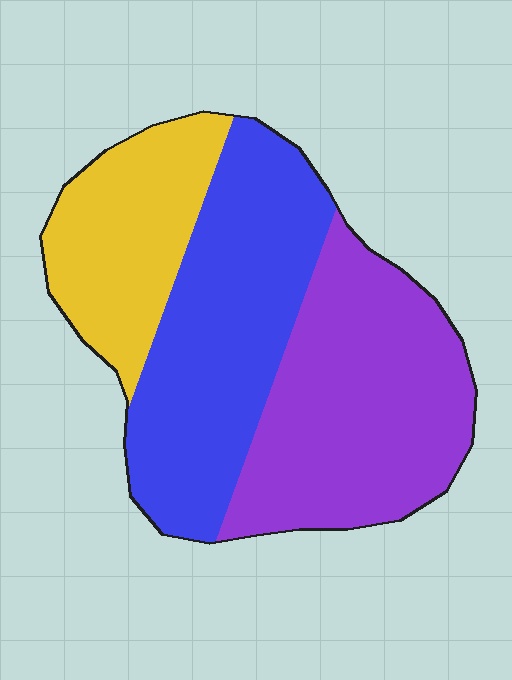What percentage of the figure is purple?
Purple covers 39% of the figure.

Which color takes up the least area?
Yellow, at roughly 25%.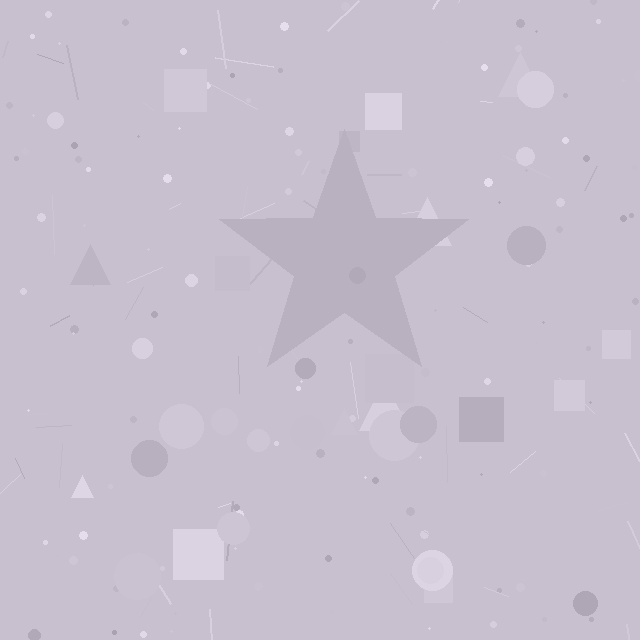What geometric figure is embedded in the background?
A star is embedded in the background.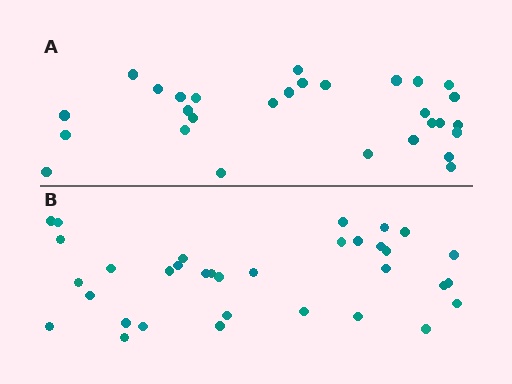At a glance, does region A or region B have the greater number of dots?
Region B (the bottom region) has more dots.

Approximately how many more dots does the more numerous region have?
Region B has about 5 more dots than region A.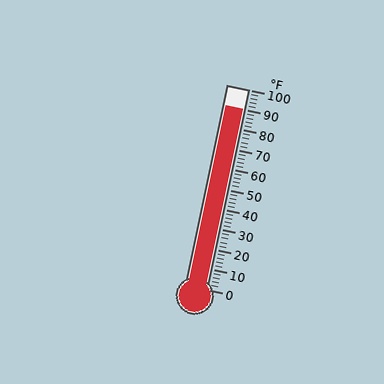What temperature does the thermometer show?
The thermometer shows approximately 90°F.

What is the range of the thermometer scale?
The thermometer scale ranges from 0°F to 100°F.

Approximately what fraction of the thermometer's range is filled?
The thermometer is filled to approximately 90% of its range.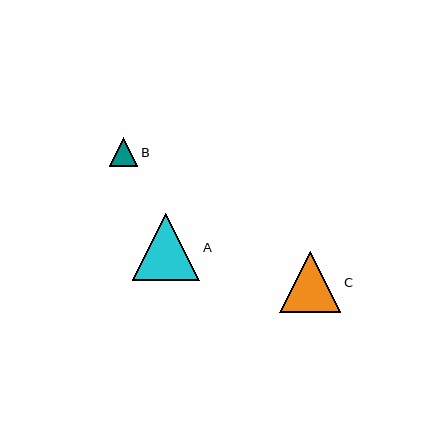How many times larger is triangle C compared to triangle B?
Triangle C is approximately 2.1 times the size of triangle B.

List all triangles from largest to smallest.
From largest to smallest: A, C, B.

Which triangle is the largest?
Triangle A is the largest with a size of approximately 67 pixels.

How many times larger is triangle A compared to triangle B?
Triangle A is approximately 2.4 times the size of triangle B.